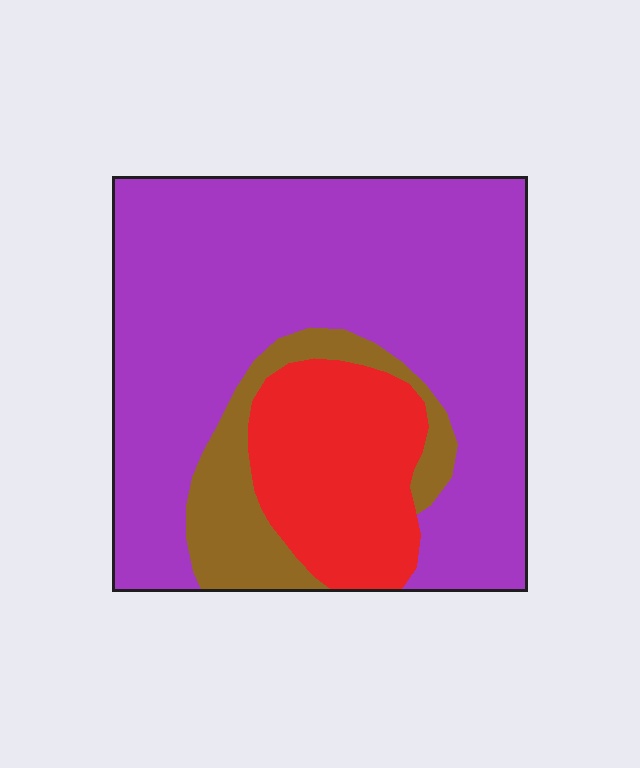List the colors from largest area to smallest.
From largest to smallest: purple, red, brown.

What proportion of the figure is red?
Red takes up about one fifth (1/5) of the figure.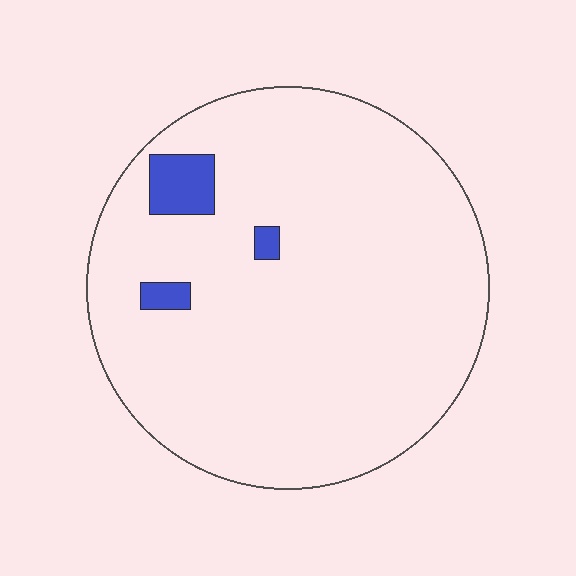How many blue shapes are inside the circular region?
3.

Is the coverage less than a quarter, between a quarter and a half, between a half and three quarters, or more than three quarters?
Less than a quarter.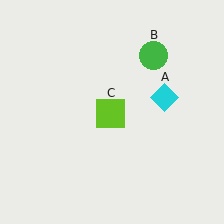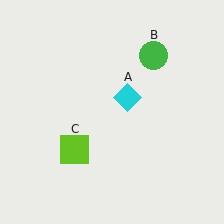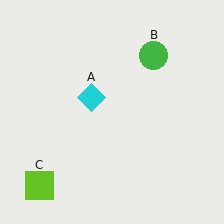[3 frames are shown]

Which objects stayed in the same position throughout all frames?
Green circle (object B) remained stationary.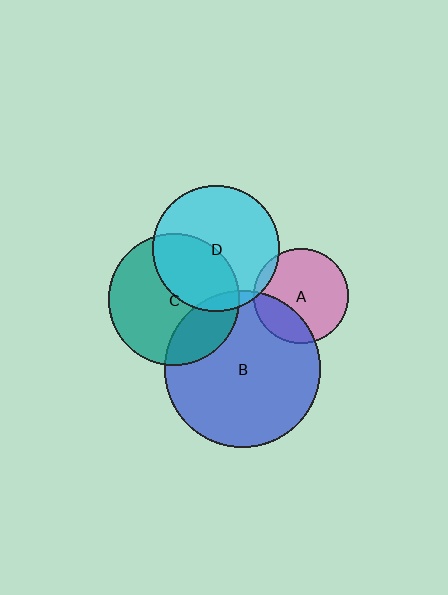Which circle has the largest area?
Circle B (blue).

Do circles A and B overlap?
Yes.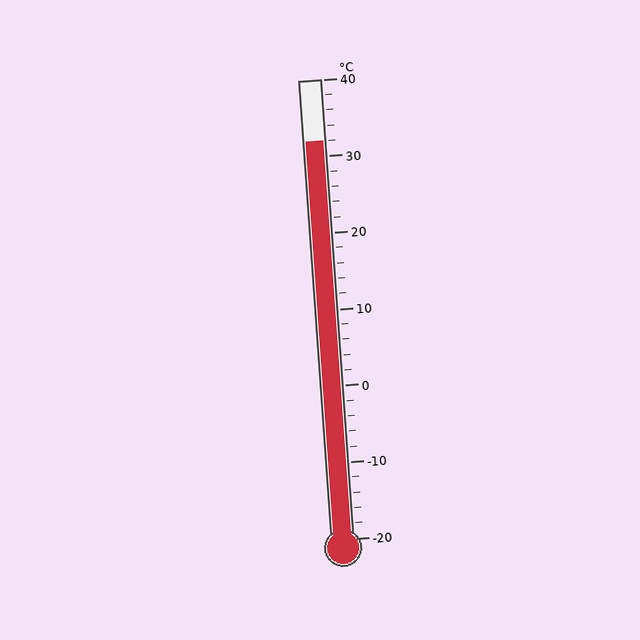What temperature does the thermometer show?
The thermometer shows approximately 32°C.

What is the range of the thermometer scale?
The thermometer scale ranges from -20°C to 40°C.